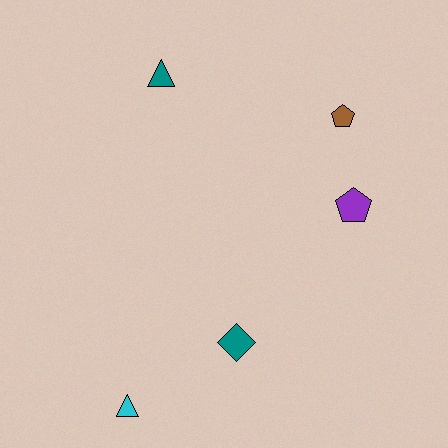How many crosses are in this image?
There are no crosses.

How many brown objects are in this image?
There is 1 brown object.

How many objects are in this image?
There are 5 objects.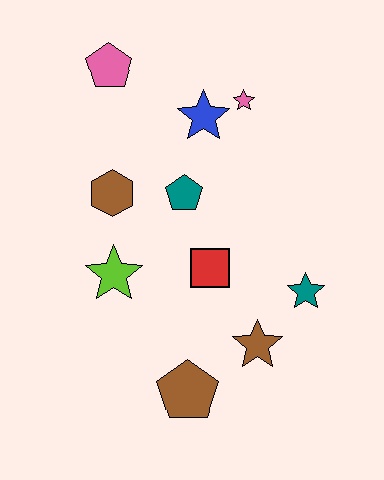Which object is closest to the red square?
The teal pentagon is closest to the red square.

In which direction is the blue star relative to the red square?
The blue star is above the red square.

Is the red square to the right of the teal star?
No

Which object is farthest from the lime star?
The pink star is farthest from the lime star.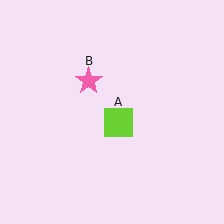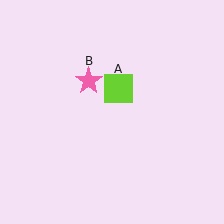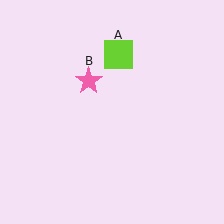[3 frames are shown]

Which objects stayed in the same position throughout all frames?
Pink star (object B) remained stationary.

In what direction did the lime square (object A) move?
The lime square (object A) moved up.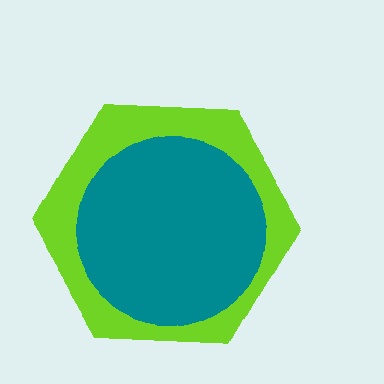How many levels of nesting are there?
2.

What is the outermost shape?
The lime hexagon.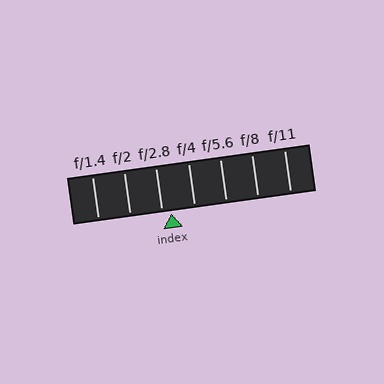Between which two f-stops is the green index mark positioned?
The index mark is between f/2.8 and f/4.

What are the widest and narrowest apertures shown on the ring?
The widest aperture shown is f/1.4 and the narrowest is f/11.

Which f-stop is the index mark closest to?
The index mark is closest to f/2.8.